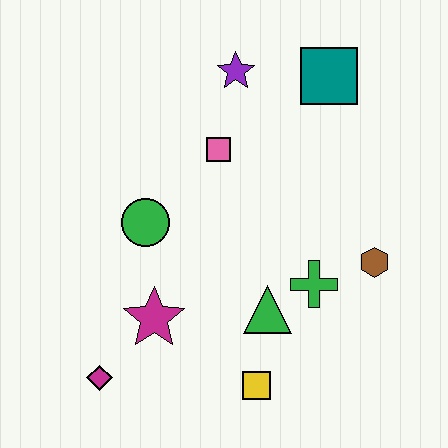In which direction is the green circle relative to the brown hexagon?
The green circle is to the left of the brown hexagon.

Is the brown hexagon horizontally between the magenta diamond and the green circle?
No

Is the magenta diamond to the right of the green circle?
No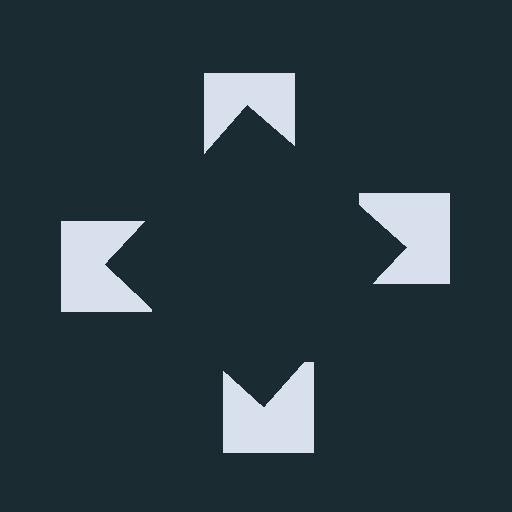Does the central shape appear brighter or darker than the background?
It typically appears slightly darker than the background, even though no actual brightness change is drawn.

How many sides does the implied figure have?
4 sides.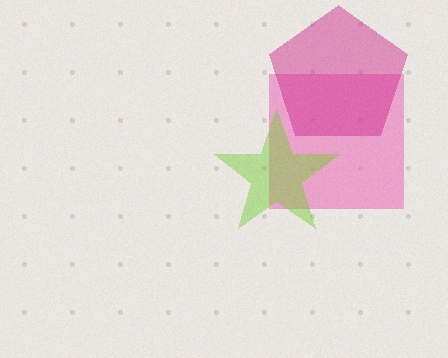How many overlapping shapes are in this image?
There are 3 overlapping shapes in the image.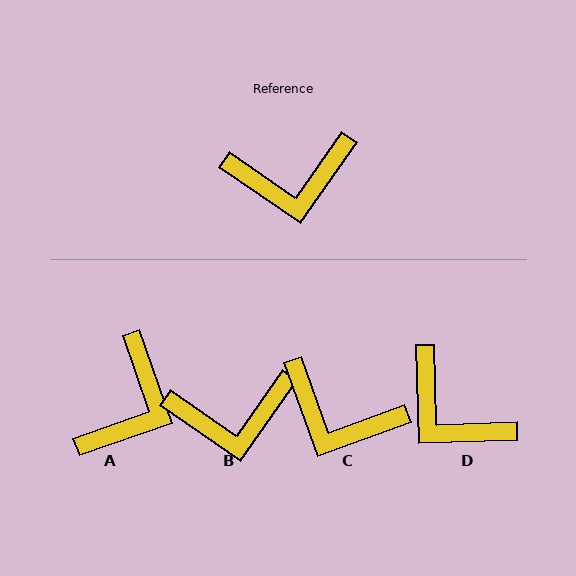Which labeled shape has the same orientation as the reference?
B.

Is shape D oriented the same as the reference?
No, it is off by about 53 degrees.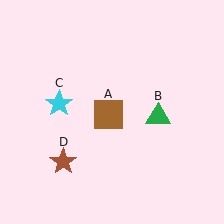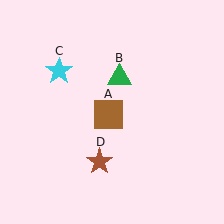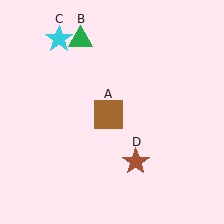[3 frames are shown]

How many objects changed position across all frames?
3 objects changed position: green triangle (object B), cyan star (object C), brown star (object D).